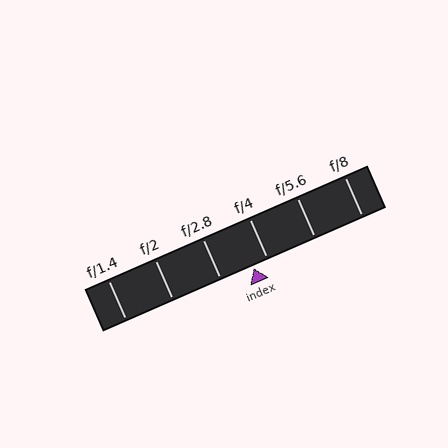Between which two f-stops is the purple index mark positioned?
The index mark is between f/2.8 and f/4.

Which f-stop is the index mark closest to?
The index mark is closest to f/4.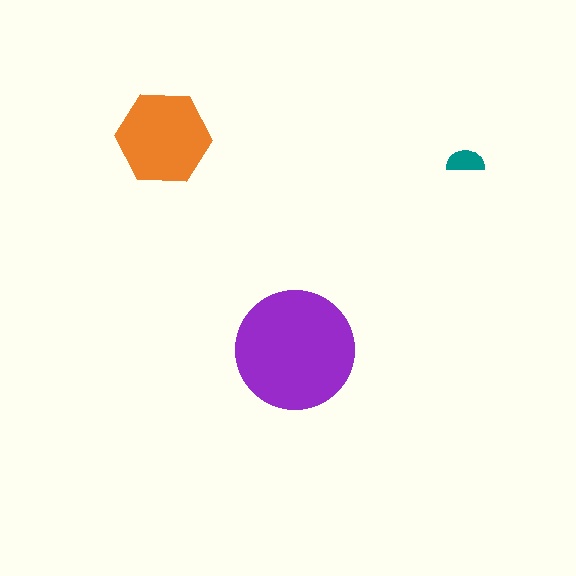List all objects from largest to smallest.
The purple circle, the orange hexagon, the teal semicircle.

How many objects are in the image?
There are 3 objects in the image.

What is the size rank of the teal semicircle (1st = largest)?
3rd.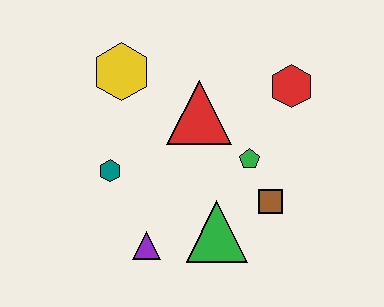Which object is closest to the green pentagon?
The brown square is closest to the green pentagon.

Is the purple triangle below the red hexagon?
Yes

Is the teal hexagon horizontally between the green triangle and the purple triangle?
No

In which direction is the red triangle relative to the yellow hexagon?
The red triangle is to the right of the yellow hexagon.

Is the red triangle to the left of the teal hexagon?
No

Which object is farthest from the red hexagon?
The purple triangle is farthest from the red hexagon.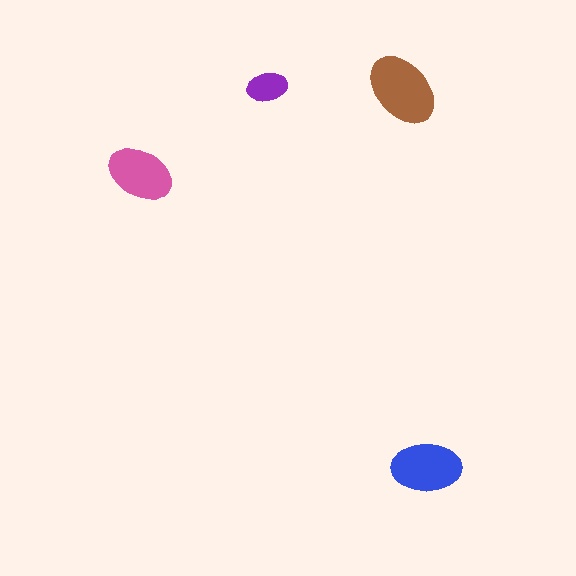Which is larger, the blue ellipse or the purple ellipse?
The blue one.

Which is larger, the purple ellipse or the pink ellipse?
The pink one.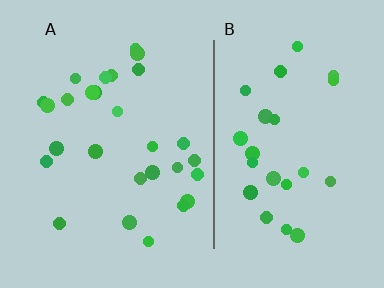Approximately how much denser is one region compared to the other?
Approximately 1.1× — region A over region B.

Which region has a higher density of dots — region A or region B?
A (the left).